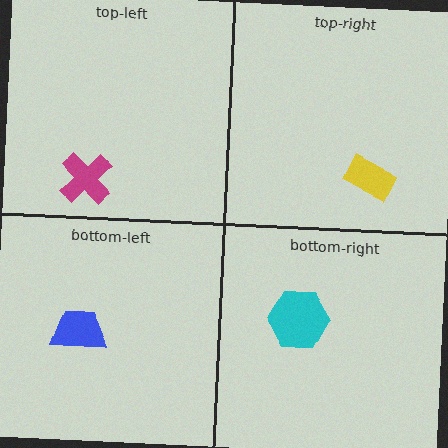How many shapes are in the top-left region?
1.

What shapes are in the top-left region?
The magenta cross.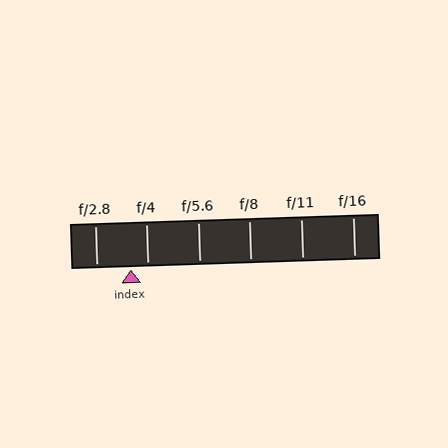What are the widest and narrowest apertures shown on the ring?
The widest aperture shown is f/2.8 and the narrowest is f/16.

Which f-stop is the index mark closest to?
The index mark is closest to f/4.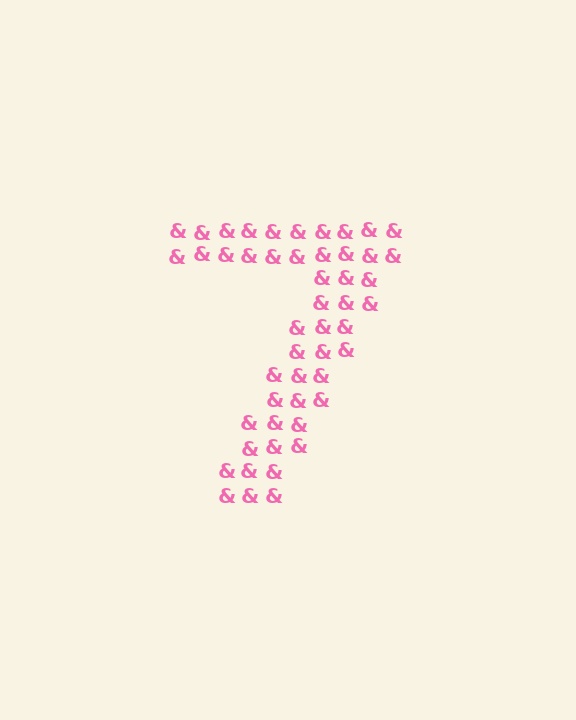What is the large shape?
The large shape is the digit 7.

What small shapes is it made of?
It is made of small ampersands.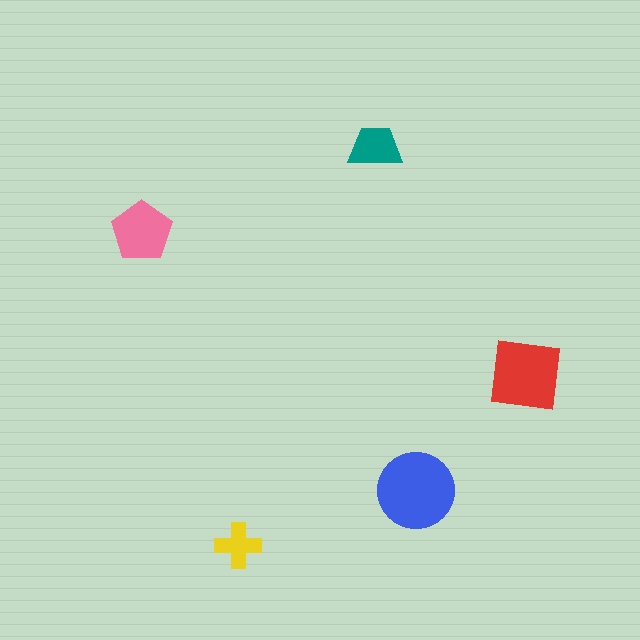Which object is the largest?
The blue circle.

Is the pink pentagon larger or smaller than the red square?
Smaller.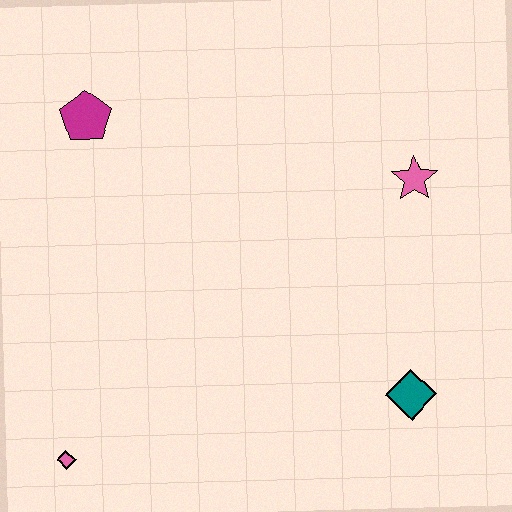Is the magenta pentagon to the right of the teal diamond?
No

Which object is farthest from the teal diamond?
The magenta pentagon is farthest from the teal diamond.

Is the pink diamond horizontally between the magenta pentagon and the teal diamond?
No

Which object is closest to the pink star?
The teal diamond is closest to the pink star.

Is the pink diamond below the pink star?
Yes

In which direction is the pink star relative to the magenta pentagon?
The pink star is to the right of the magenta pentagon.